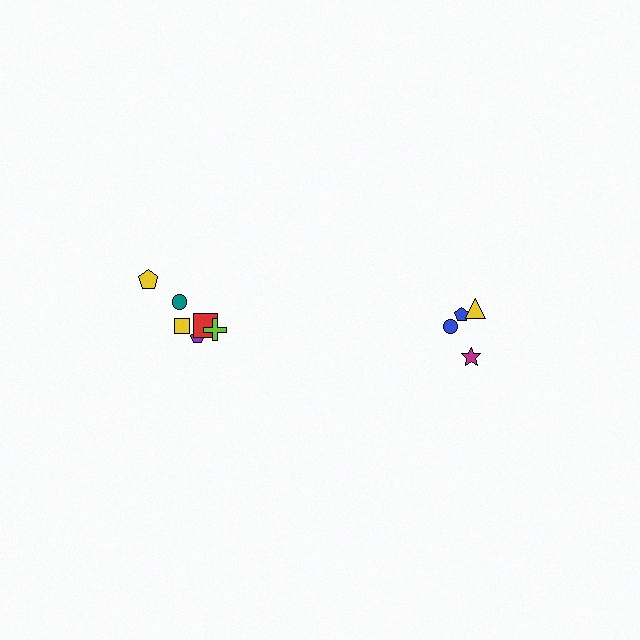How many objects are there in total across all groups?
There are 10 objects.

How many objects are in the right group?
There are 4 objects.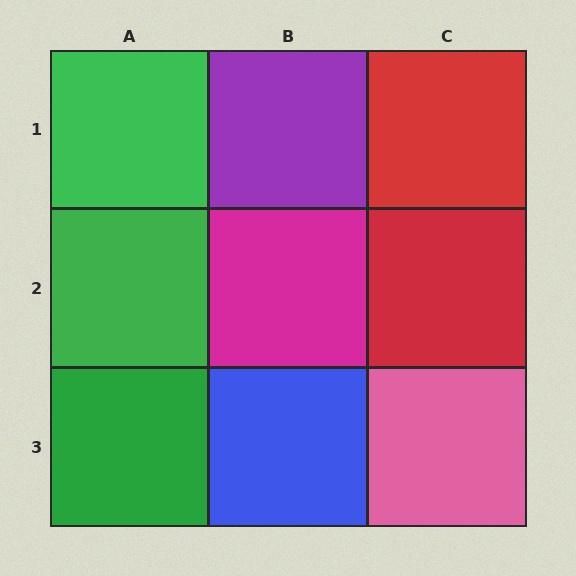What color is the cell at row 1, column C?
Red.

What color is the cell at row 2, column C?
Red.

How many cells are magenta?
1 cell is magenta.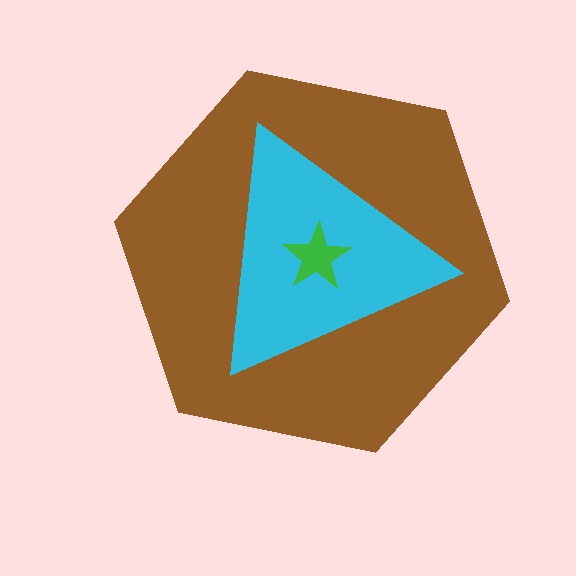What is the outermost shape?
The brown hexagon.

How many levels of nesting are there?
3.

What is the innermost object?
The green star.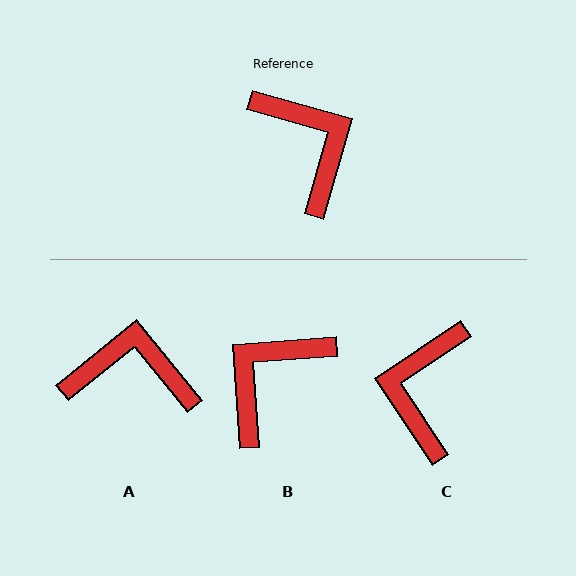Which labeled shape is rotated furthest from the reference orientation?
C, about 140 degrees away.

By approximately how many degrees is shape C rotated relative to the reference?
Approximately 140 degrees counter-clockwise.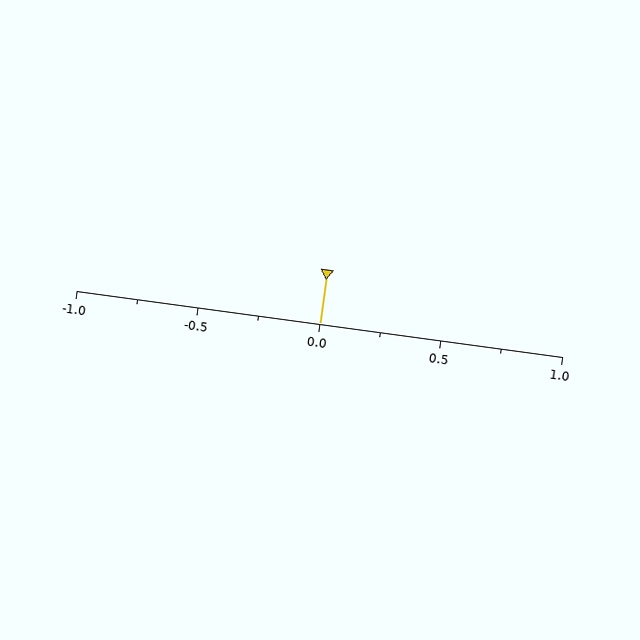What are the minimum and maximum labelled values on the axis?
The axis runs from -1.0 to 1.0.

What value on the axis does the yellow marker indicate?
The marker indicates approximately 0.